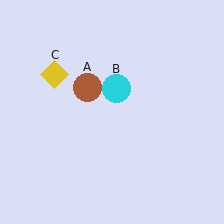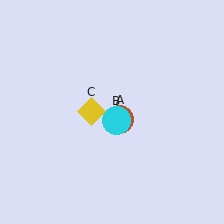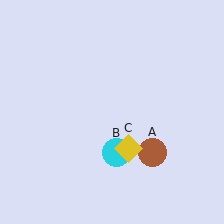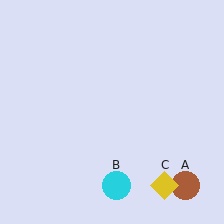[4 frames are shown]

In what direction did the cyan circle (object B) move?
The cyan circle (object B) moved down.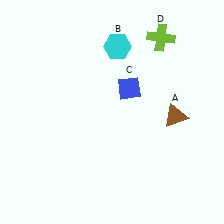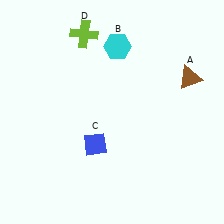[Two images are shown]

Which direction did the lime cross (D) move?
The lime cross (D) moved left.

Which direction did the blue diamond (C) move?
The blue diamond (C) moved down.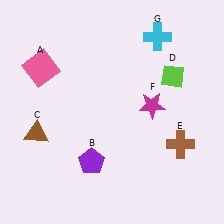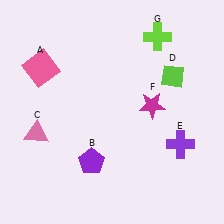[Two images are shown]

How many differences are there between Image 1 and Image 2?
There are 3 differences between the two images.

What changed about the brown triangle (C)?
In Image 1, C is brown. In Image 2, it changed to pink.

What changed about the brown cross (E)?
In Image 1, E is brown. In Image 2, it changed to purple.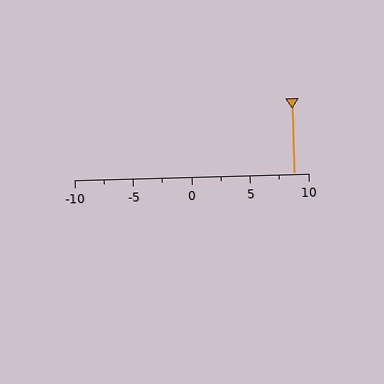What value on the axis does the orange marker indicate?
The marker indicates approximately 8.8.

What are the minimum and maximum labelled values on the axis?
The axis runs from -10 to 10.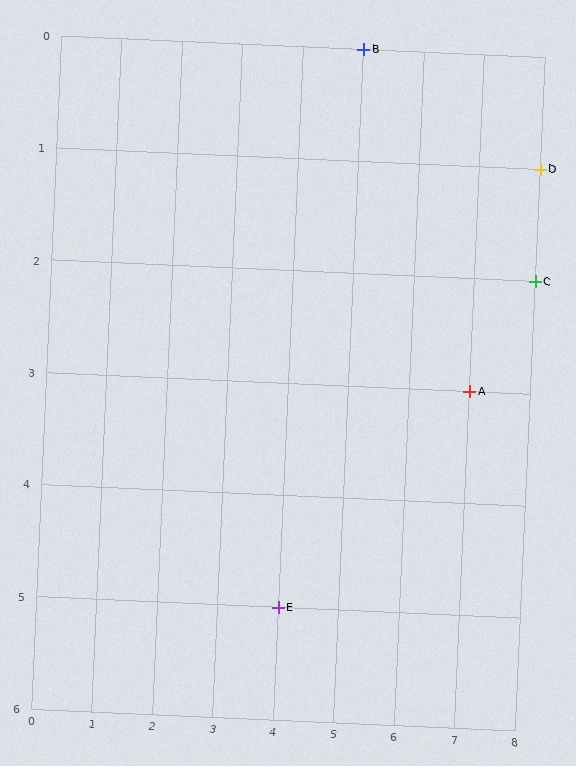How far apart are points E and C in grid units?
Points E and C are 4 columns and 3 rows apart (about 5.0 grid units diagonally).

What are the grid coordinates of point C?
Point C is at grid coordinates (8, 2).